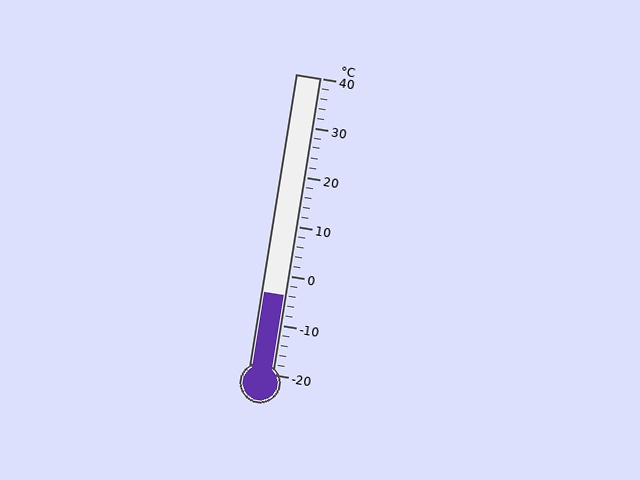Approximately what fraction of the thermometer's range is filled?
The thermometer is filled to approximately 25% of its range.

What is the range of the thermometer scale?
The thermometer scale ranges from -20°C to 40°C.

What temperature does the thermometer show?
The thermometer shows approximately -4°C.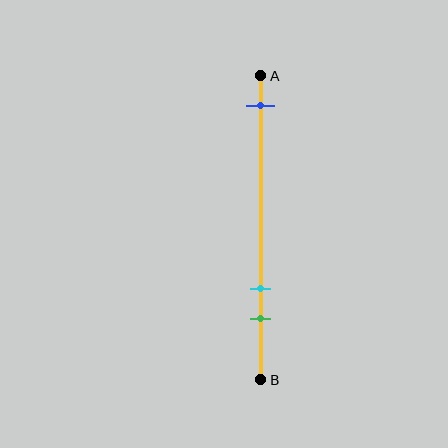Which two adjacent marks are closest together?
The cyan and green marks are the closest adjacent pair.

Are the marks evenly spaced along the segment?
No, the marks are not evenly spaced.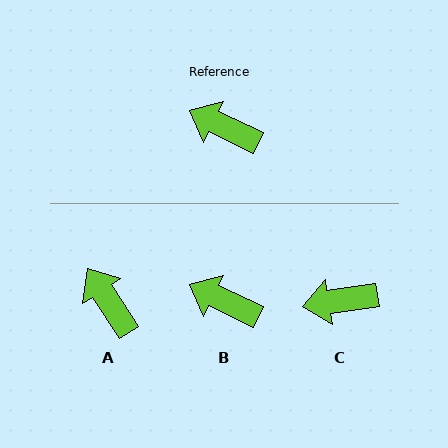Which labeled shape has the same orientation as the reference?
B.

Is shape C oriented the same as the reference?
No, it is off by about 34 degrees.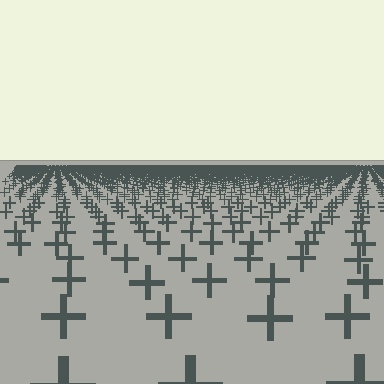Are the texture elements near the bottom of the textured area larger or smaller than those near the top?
Larger. Near the bottom, elements are closer to the viewer and appear at a bigger on-screen size.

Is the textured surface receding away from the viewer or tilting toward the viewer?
The surface is receding away from the viewer. Texture elements get smaller and denser toward the top.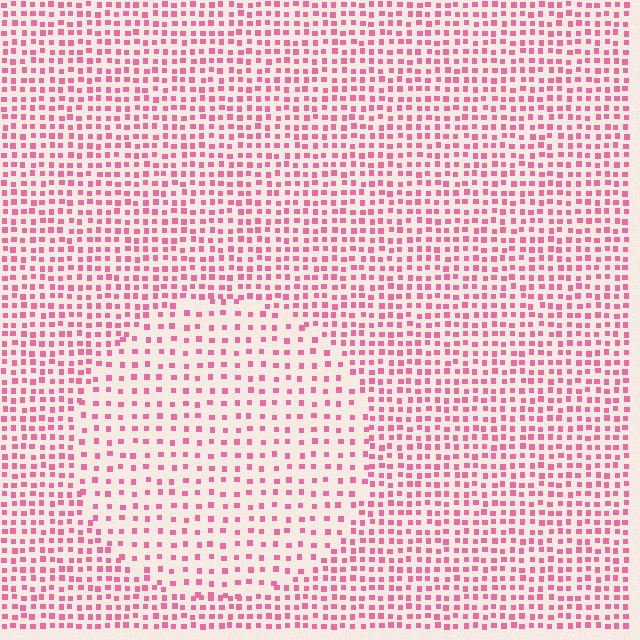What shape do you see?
I see a circle.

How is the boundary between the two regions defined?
The boundary is defined by a change in element density (approximately 1.9x ratio). All elements are the same color, size, and shape.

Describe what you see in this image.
The image contains small pink elements arranged at two different densities. A circle-shaped region is visible where the elements are less densely packed than the surrounding area.